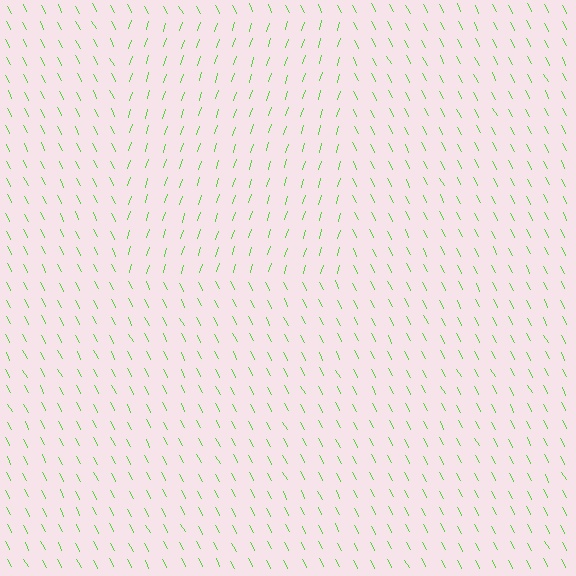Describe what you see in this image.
The image is filled with small lime line segments. A rectangle region in the image has lines oriented differently from the surrounding lines, creating a visible texture boundary.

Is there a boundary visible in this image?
Yes, there is a texture boundary formed by a change in line orientation.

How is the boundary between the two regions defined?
The boundary is defined purely by a change in line orientation (approximately 45 degrees difference). All lines are the same color and thickness.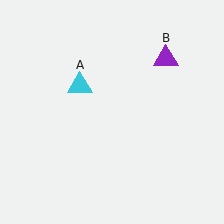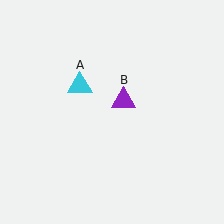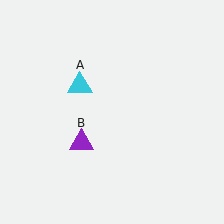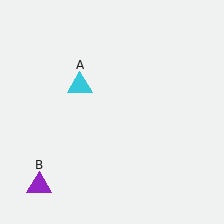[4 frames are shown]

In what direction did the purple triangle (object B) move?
The purple triangle (object B) moved down and to the left.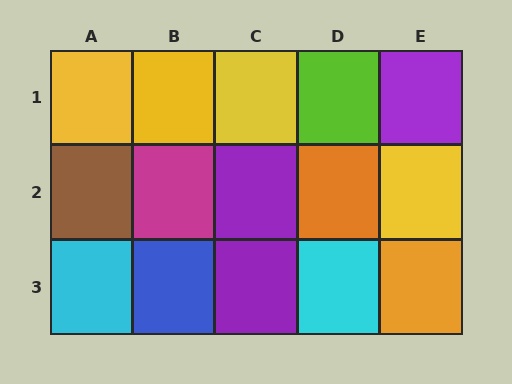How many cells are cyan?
2 cells are cyan.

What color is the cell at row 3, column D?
Cyan.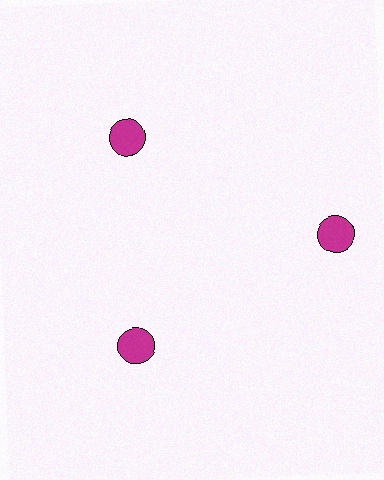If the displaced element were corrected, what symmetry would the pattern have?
It would have 3-fold rotational symmetry — the pattern would map onto itself every 120 degrees.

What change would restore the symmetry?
The symmetry would be restored by moving it inward, back onto the ring so that all 3 circles sit at equal angles and equal distance from the center.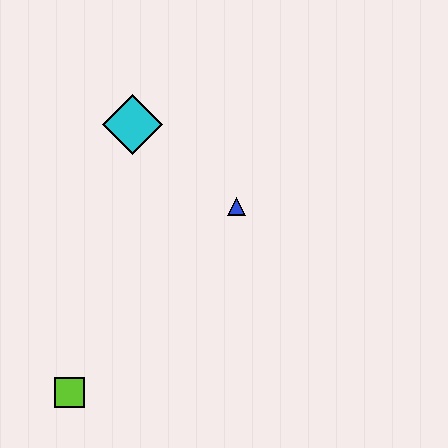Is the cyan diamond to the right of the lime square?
Yes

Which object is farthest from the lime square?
The cyan diamond is farthest from the lime square.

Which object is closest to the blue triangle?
The cyan diamond is closest to the blue triangle.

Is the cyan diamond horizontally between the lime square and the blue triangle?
Yes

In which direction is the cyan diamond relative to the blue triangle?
The cyan diamond is to the left of the blue triangle.